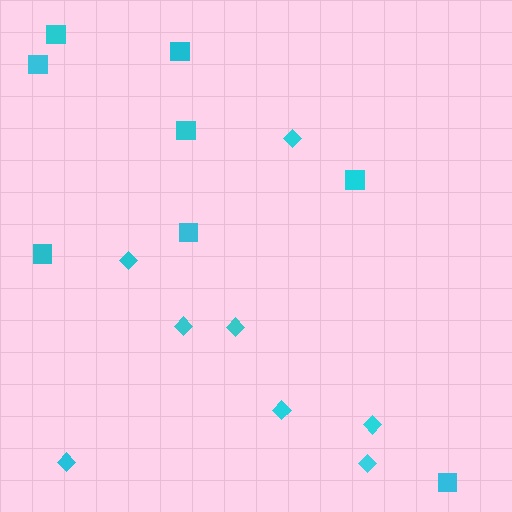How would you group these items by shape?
There are 2 groups: one group of diamonds (8) and one group of squares (8).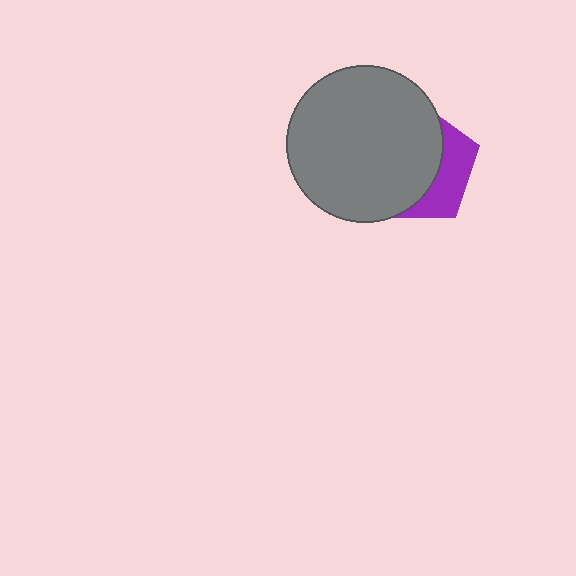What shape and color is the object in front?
The object in front is a gray circle.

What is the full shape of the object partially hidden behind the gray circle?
The partially hidden object is a purple pentagon.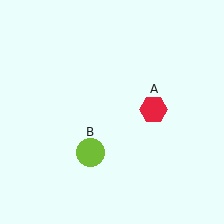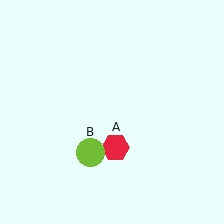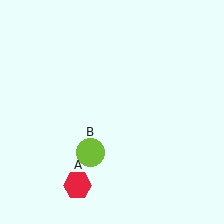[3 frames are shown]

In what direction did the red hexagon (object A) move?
The red hexagon (object A) moved down and to the left.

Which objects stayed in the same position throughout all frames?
Lime circle (object B) remained stationary.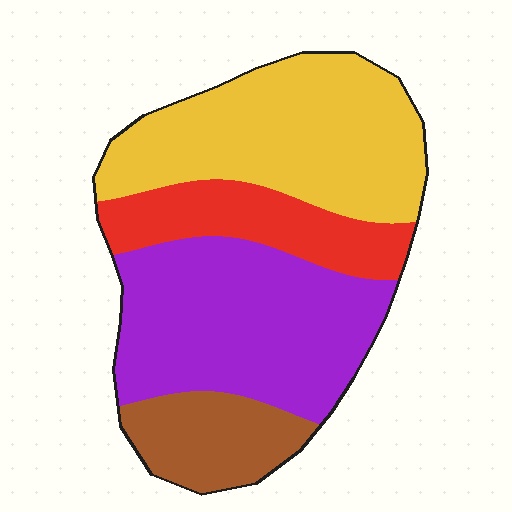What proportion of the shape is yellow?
Yellow covers roughly 35% of the shape.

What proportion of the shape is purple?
Purple covers roughly 35% of the shape.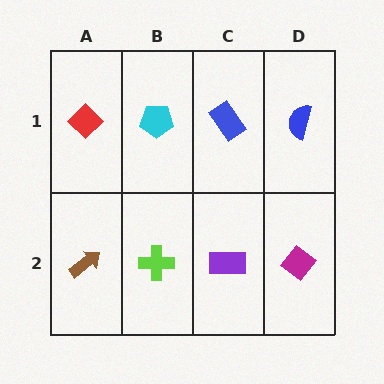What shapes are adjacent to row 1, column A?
A brown arrow (row 2, column A), a cyan pentagon (row 1, column B).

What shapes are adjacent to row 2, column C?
A blue rectangle (row 1, column C), a lime cross (row 2, column B), a magenta diamond (row 2, column D).